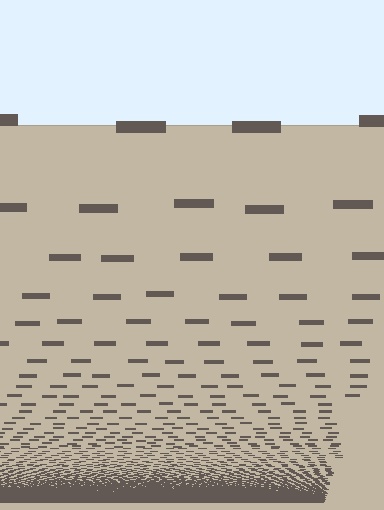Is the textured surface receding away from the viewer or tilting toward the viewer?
The surface appears to tilt toward the viewer. Texture elements get larger and sparser toward the top.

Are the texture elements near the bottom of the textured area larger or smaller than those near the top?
Smaller. The gradient is inverted — elements near the bottom are smaller and denser.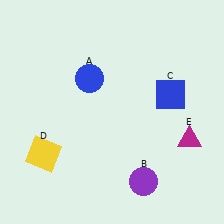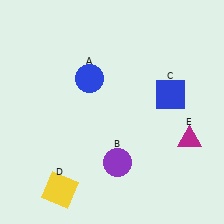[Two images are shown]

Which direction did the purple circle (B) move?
The purple circle (B) moved left.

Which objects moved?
The objects that moved are: the purple circle (B), the yellow square (D).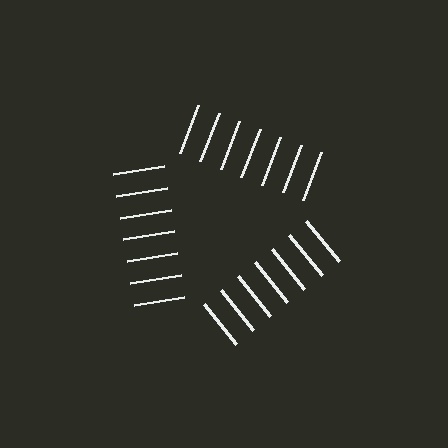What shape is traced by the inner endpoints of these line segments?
An illusory triangle — the line segments terminate on its edges but no continuous stroke is drawn.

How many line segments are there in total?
21 — 7 along each of the 3 edges.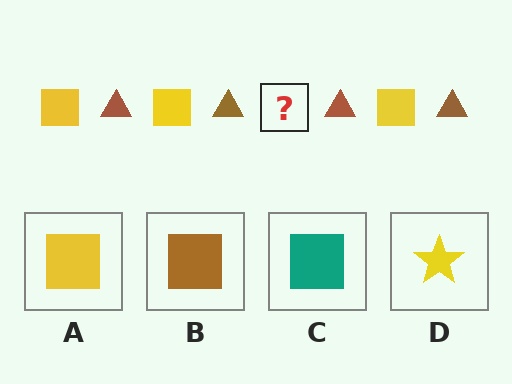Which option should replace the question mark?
Option A.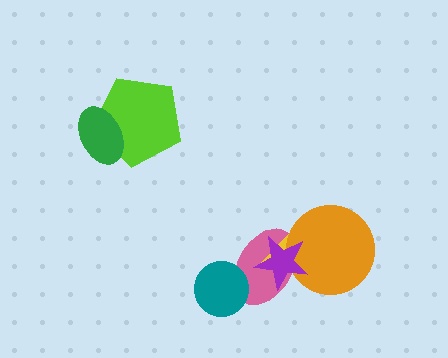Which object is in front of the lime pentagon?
The green ellipse is in front of the lime pentagon.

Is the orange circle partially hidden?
Yes, it is partially covered by another shape.